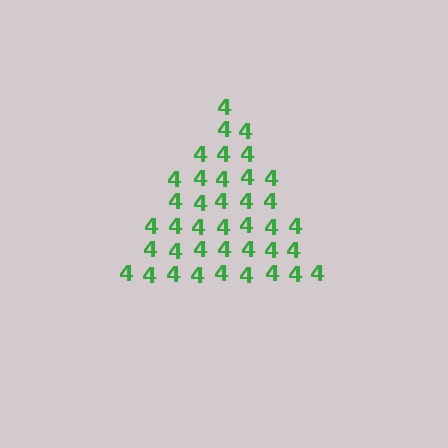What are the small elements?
The small elements are digit 4's.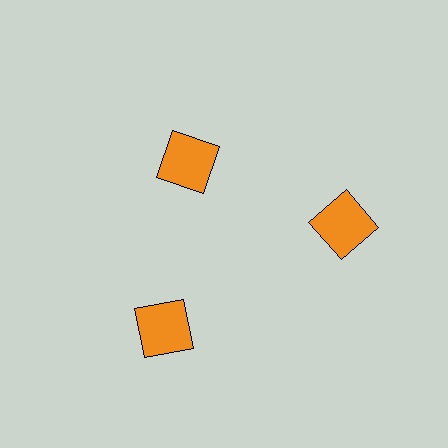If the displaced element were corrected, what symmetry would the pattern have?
It would have 3-fold rotational symmetry — the pattern would map onto itself every 120 degrees.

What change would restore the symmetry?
The symmetry would be restored by moving it outward, back onto the ring so that all 3 squares sit at equal angles and equal distance from the center.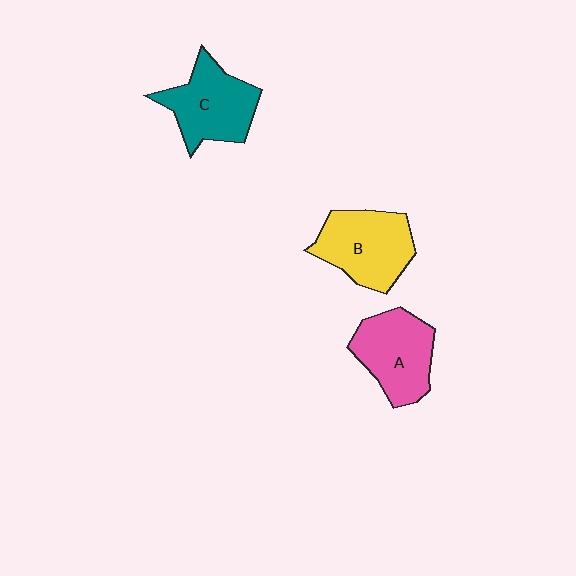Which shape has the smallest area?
Shape A (pink).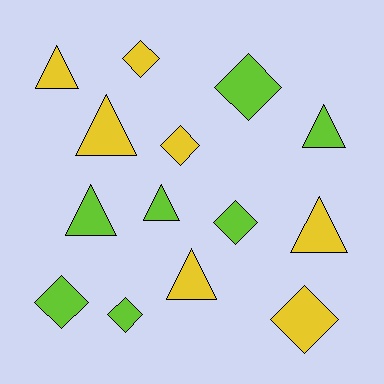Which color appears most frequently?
Yellow, with 7 objects.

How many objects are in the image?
There are 14 objects.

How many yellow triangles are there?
There are 4 yellow triangles.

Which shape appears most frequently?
Triangle, with 7 objects.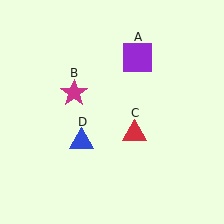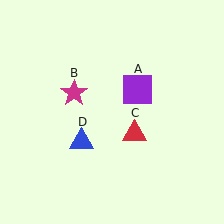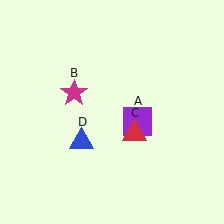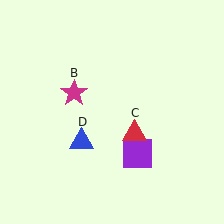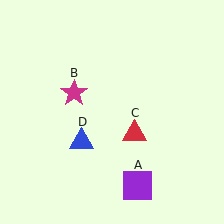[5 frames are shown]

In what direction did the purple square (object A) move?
The purple square (object A) moved down.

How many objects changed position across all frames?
1 object changed position: purple square (object A).